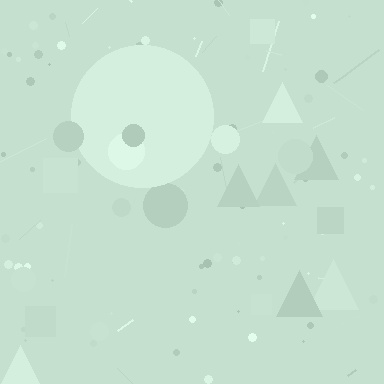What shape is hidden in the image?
A circle is hidden in the image.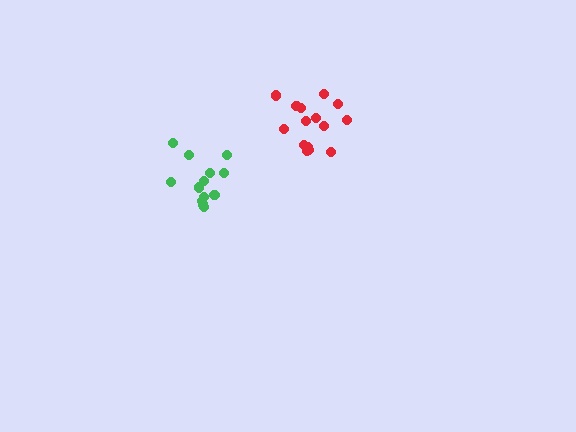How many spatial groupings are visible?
There are 2 spatial groupings.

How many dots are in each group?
Group 1: 15 dots, Group 2: 14 dots (29 total).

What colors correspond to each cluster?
The clusters are colored: red, green.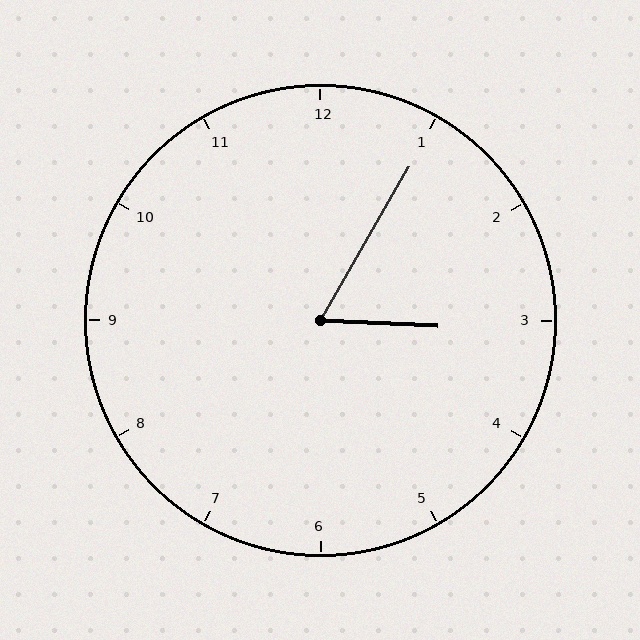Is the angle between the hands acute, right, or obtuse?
It is acute.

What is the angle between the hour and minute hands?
Approximately 62 degrees.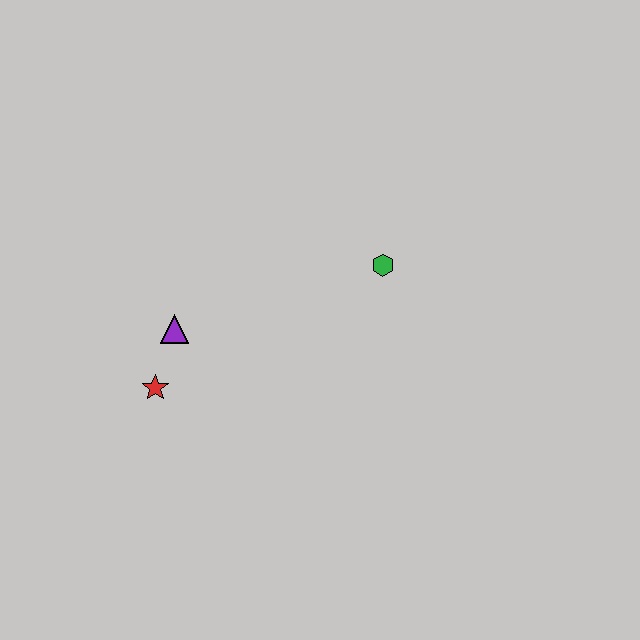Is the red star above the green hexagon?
No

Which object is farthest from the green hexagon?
The red star is farthest from the green hexagon.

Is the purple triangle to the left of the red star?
No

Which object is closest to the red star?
The purple triangle is closest to the red star.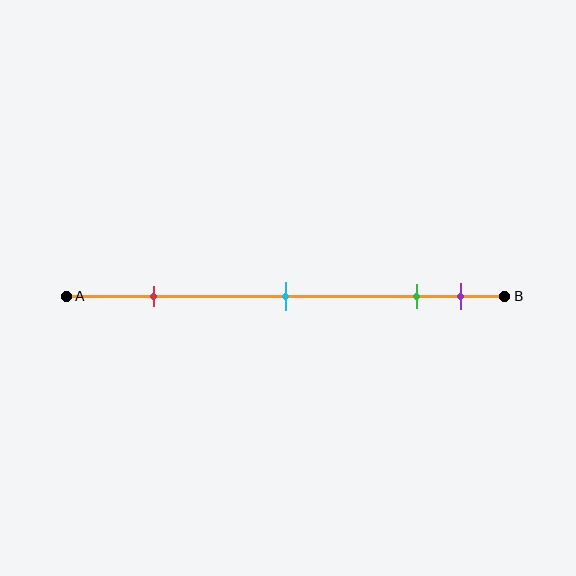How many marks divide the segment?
There are 4 marks dividing the segment.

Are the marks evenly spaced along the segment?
No, the marks are not evenly spaced.